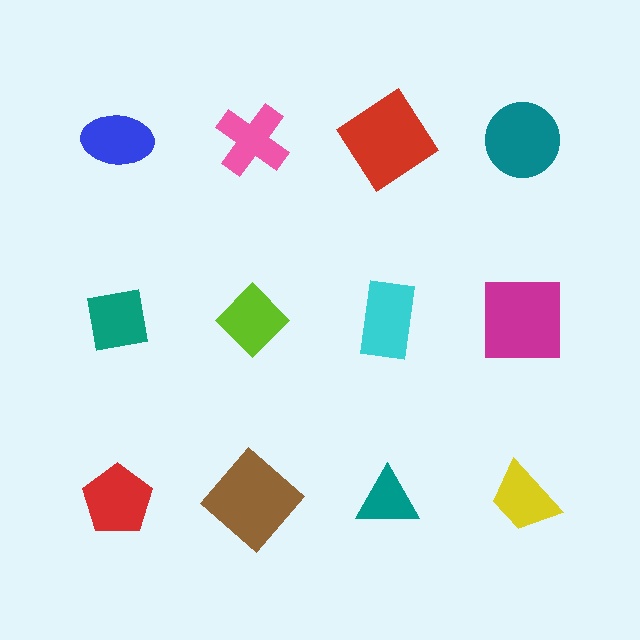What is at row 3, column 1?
A red pentagon.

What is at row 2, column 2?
A lime diamond.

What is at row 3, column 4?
A yellow trapezoid.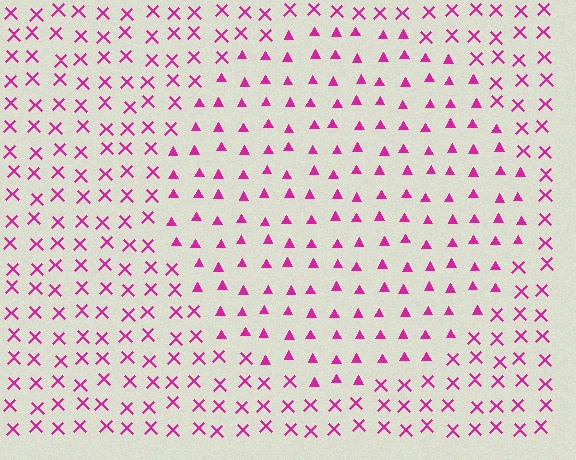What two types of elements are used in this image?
The image uses triangles inside the circle region and X marks outside it.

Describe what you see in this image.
The image is filled with small magenta elements arranged in a uniform grid. A circle-shaped region contains triangles, while the surrounding area contains X marks. The boundary is defined purely by the change in element shape.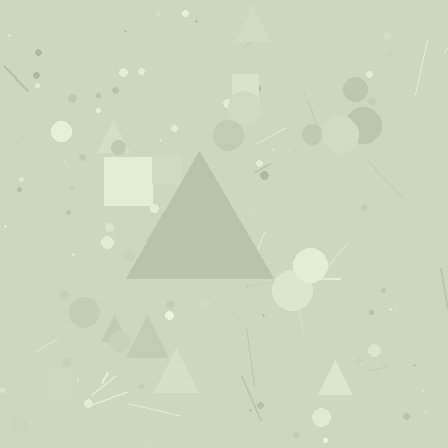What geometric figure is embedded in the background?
A triangle is embedded in the background.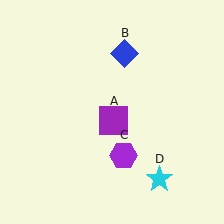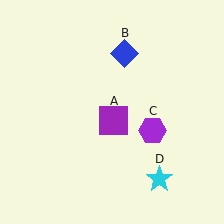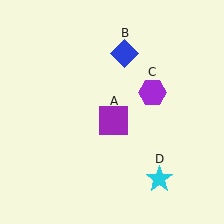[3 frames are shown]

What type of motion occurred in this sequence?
The purple hexagon (object C) rotated counterclockwise around the center of the scene.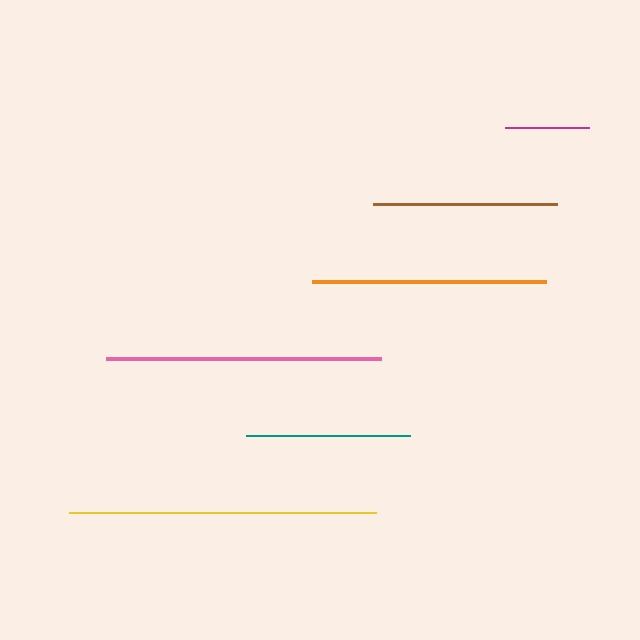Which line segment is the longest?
The yellow line is the longest at approximately 307 pixels.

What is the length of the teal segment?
The teal segment is approximately 164 pixels long.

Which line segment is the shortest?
The magenta line is the shortest at approximately 84 pixels.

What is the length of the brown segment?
The brown segment is approximately 184 pixels long.